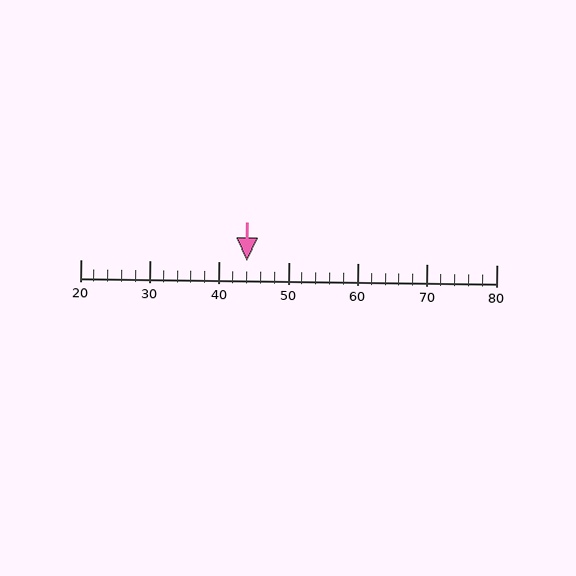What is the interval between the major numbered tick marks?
The major tick marks are spaced 10 units apart.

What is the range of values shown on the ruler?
The ruler shows values from 20 to 80.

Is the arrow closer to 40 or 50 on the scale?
The arrow is closer to 40.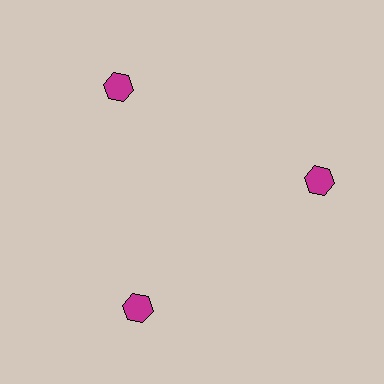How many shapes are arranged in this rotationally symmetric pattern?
There are 3 shapes, arranged in 3 groups of 1.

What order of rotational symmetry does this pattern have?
This pattern has 3-fold rotational symmetry.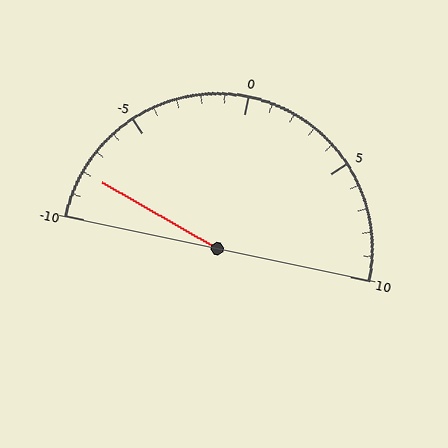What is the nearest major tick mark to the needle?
The nearest major tick mark is -10.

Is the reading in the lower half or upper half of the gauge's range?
The reading is in the lower half of the range (-10 to 10).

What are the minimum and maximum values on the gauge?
The gauge ranges from -10 to 10.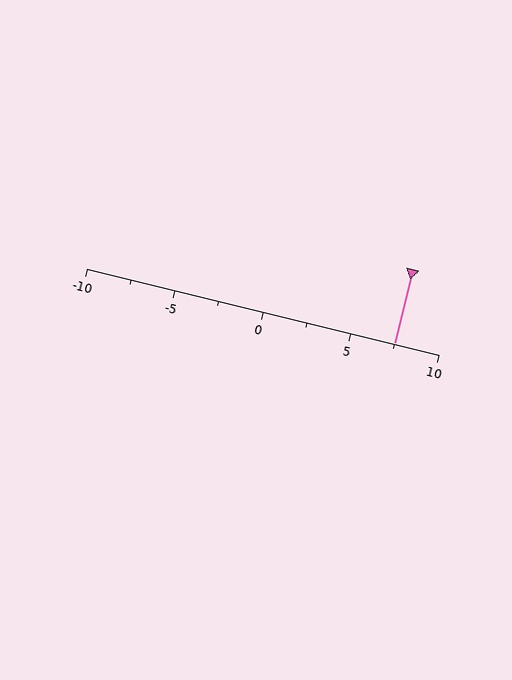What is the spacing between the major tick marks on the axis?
The major ticks are spaced 5 apart.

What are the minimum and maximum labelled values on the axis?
The axis runs from -10 to 10.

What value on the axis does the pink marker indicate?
The marker indicates approximately 7.5.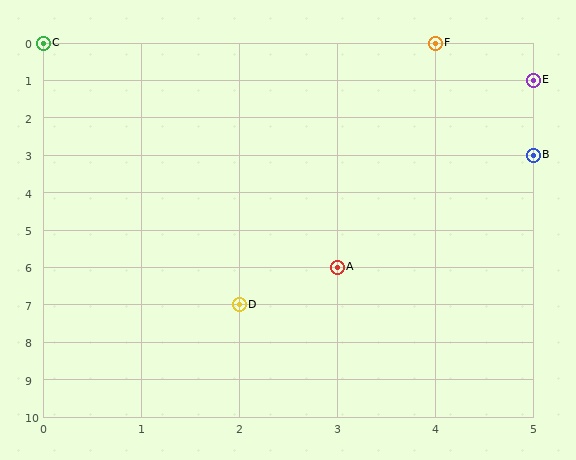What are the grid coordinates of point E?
Point E is at grid coordinates (5, 1).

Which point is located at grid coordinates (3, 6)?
Point A is at (3, 6).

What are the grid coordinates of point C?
Point C is at grid coordinates (0, 0).